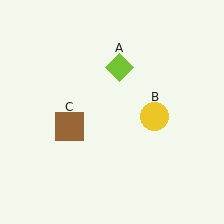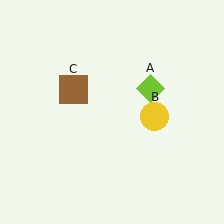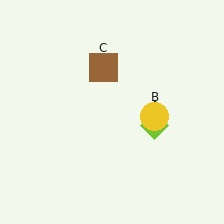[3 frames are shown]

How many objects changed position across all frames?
2 objects changed position: lime diamond (object A), brown square (object C).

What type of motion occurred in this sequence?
The lime diamond (object A), brown square (object C) rotated clockwise around the center of the scene.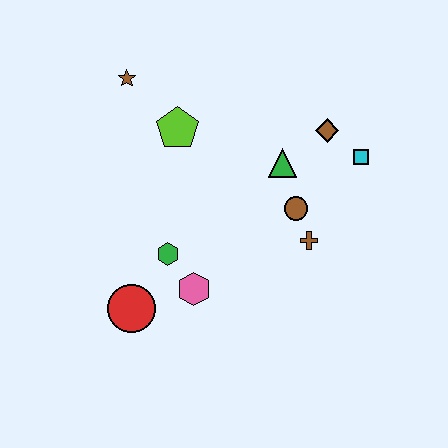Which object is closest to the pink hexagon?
The green hexagon is closest to the pink hexagon.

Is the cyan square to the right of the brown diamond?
Yes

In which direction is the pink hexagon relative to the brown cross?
The pink hexagon is to the left of the brown cross.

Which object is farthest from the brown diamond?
The red circle is farthest from the brown diamond.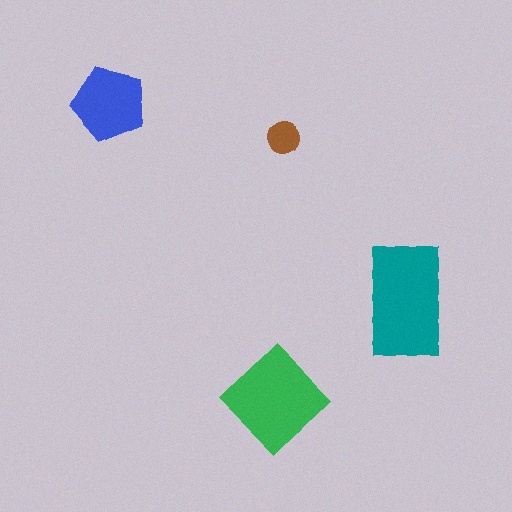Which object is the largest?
The teal rectangle.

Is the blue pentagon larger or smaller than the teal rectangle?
Smaller.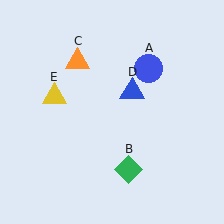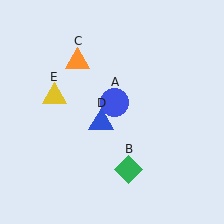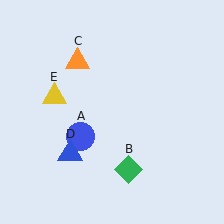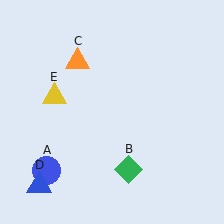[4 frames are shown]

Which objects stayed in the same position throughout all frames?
Green diamond (object B) and orange triangle (object C) and yellow triangle (object E) remained stationary.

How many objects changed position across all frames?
2 objects changed position: blue circle (object A), blue triangle (object D).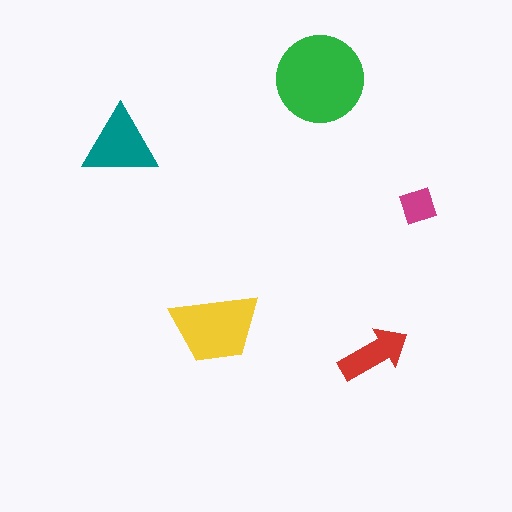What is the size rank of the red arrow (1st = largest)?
4th.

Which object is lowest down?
The red arrow is bottommost.